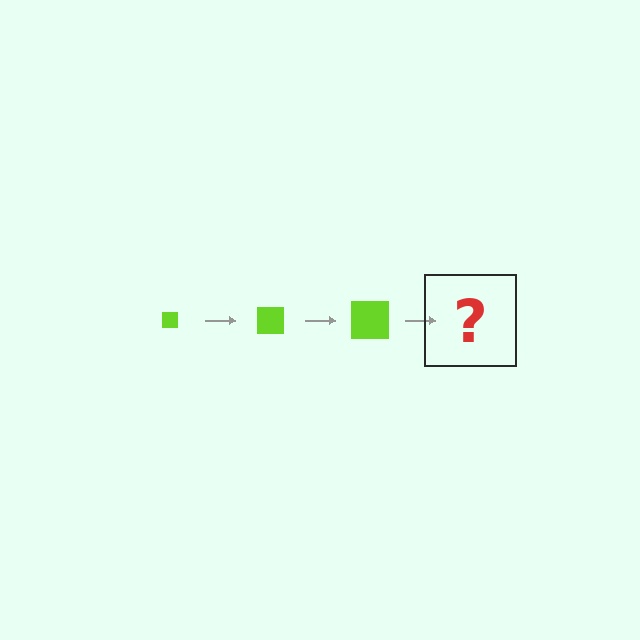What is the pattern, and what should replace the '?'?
The pattern is that the square gets progressively larger each step. The '?' should be a lime square, larger than the previous one.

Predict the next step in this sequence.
The next step is a lime square, larger than the previous one.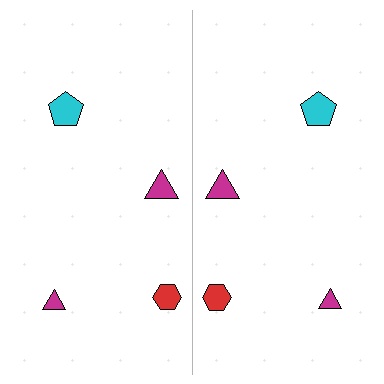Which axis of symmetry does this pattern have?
The pattern has a vertical axis of symmetry running through the center of the image.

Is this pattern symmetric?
Yes, this pattern has bilateral (reflection) symmetry.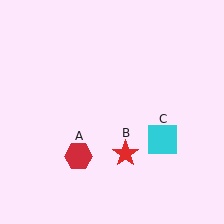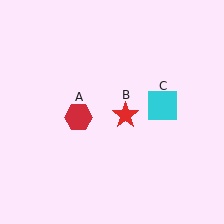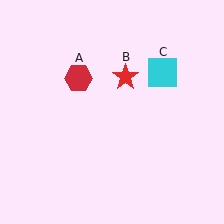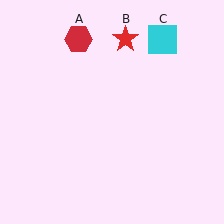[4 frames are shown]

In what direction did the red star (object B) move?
The red star (object B) moved up.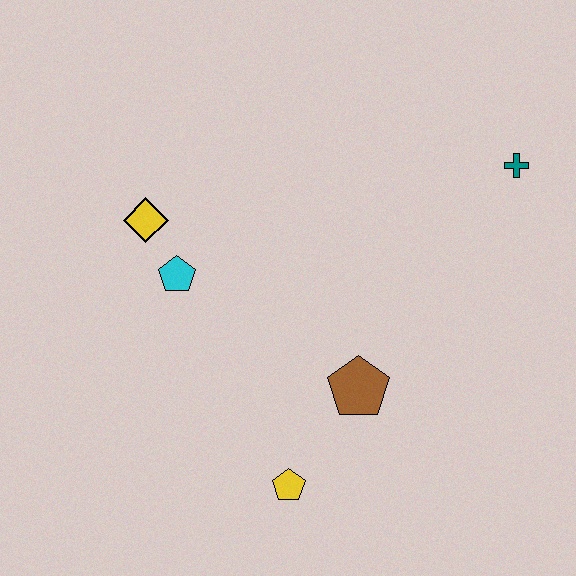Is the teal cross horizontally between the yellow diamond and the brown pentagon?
No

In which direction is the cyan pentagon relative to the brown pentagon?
The cyan pentagon is to the left of the brown pentagon.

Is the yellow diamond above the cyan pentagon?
Yes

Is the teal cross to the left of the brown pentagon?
No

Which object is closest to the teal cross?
The brown pentagon is closest to the teal cross.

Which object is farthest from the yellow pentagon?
The teal cross is farthest from the yellow pentagon.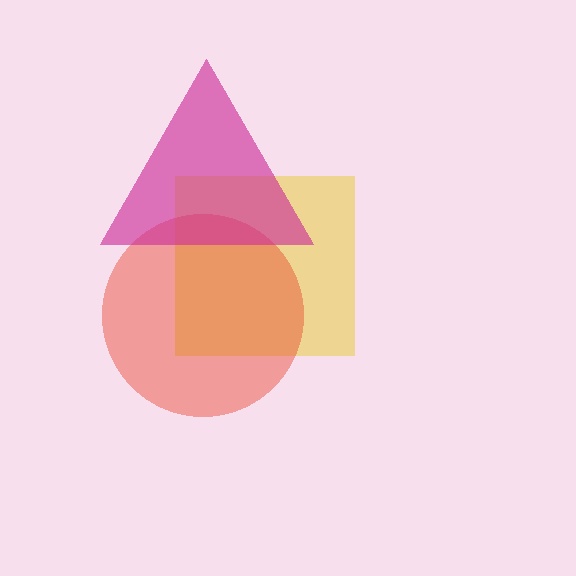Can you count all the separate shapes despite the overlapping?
Yes, there are 3 separate shapes.